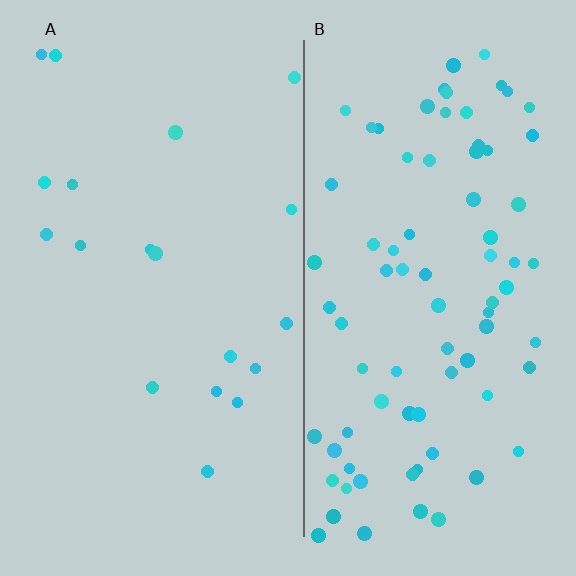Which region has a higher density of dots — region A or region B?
B (the right).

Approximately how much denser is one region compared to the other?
Approximately 4.3× — region B over region A.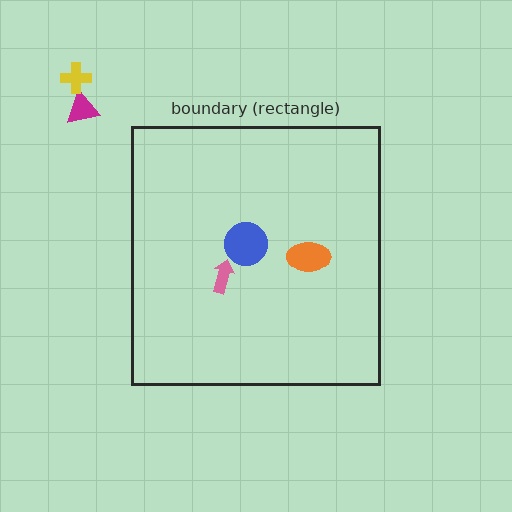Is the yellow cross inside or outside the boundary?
Outside.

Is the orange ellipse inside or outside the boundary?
Inside.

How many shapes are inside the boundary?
3 inside, 2 outside.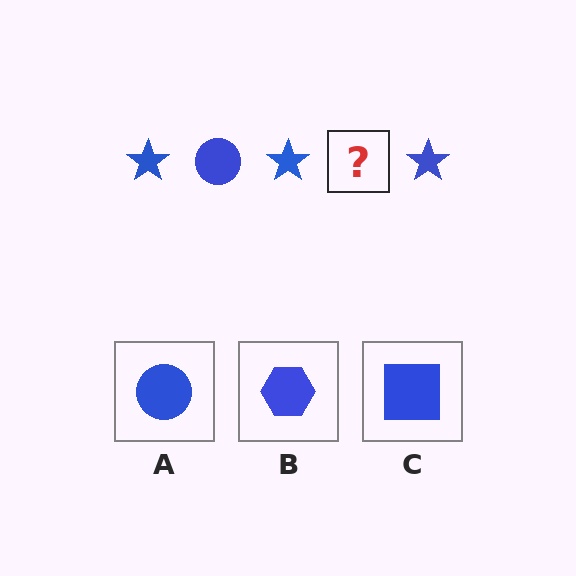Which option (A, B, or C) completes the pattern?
A.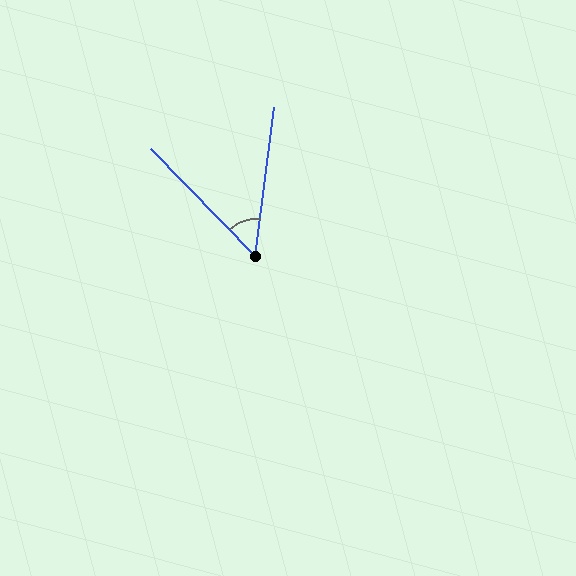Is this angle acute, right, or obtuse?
It is acute.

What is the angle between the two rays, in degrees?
Approximately 51 degrees.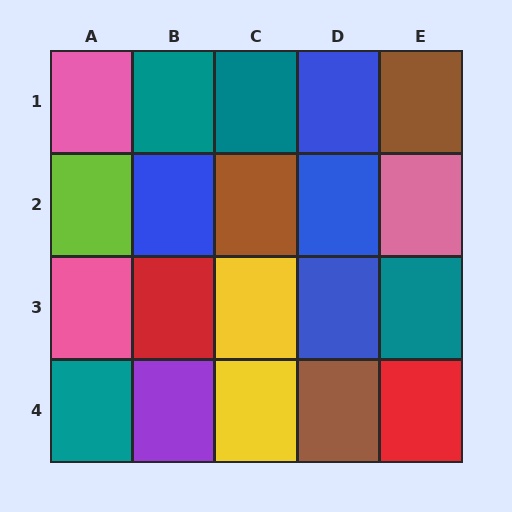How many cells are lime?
1 cell is lime.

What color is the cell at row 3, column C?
Yellow.